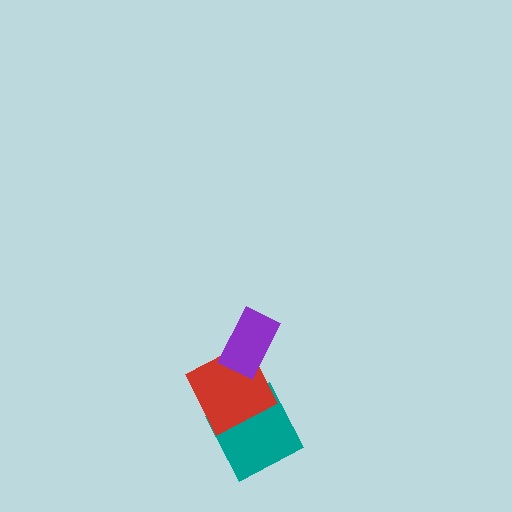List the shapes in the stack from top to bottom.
From top to bottom: the purple rectangle, the red square, the teal square.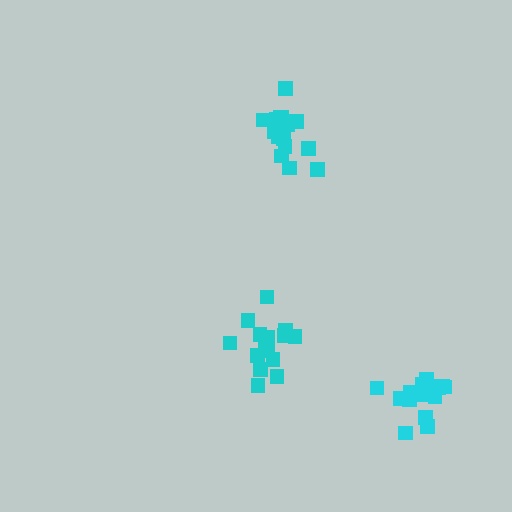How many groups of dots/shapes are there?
There are 3 groups.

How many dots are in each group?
Group 1: 17 dots, Group 2: 15 dots, Group 3: 15 dots (47 total).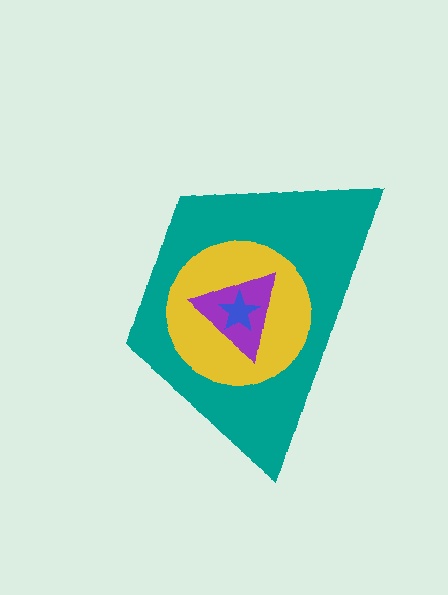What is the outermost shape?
The teal trapezoid.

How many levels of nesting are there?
4.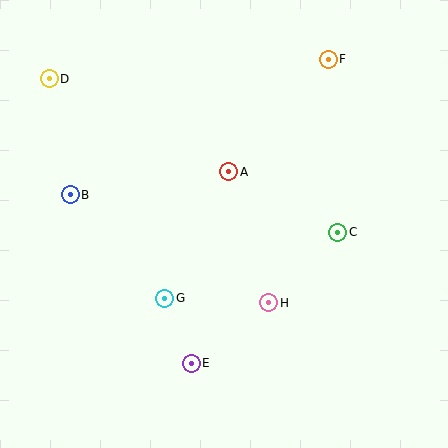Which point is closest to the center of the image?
Point A at (229, 172) is closest to the center.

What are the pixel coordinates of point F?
Point F is at (328, 59).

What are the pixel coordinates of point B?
Point B is at (70, 195).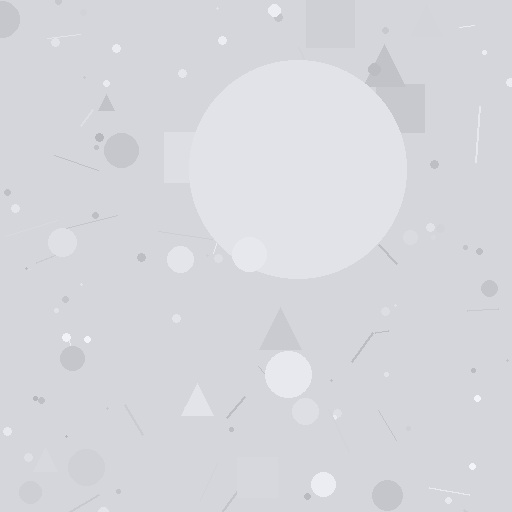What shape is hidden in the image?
A circle is hidden in the image.